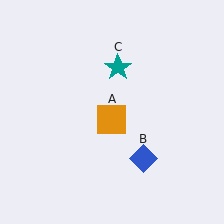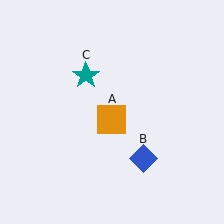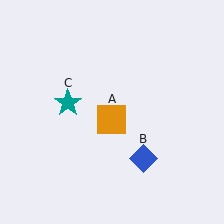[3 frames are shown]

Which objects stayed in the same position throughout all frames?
Orange square (object A) and blue diamond (object B) remained stationary.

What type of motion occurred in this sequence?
The teal star (object C) rotated counterclockwise around the center of the scene.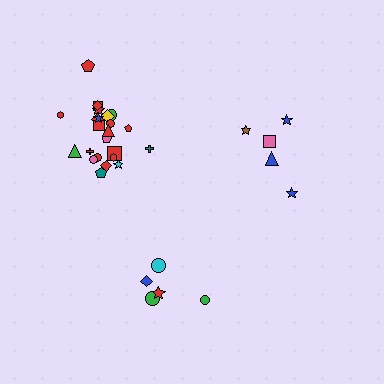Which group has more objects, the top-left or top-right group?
The top-left group.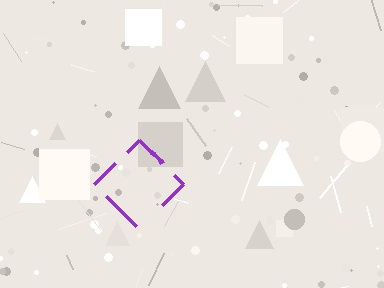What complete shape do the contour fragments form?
The contour fragments form a diamond.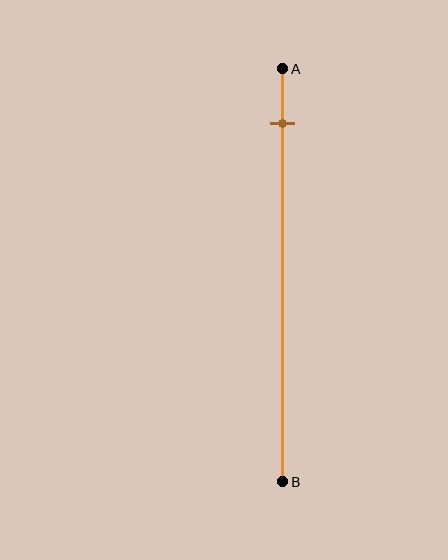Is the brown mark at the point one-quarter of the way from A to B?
No, the mark is at about 15% from A, not at the 25% one-quarter point.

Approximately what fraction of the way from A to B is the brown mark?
The brown mark is approximately 15% of the way from A to B.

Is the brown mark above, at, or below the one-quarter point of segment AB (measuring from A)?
The brown mark is above the one-quarter point of segment AB.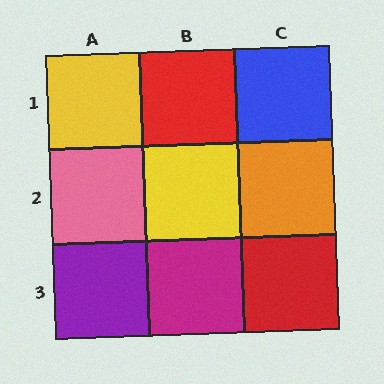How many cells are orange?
1 cell is orange.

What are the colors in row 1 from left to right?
Yellow, red, blue.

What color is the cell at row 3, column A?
Purple.